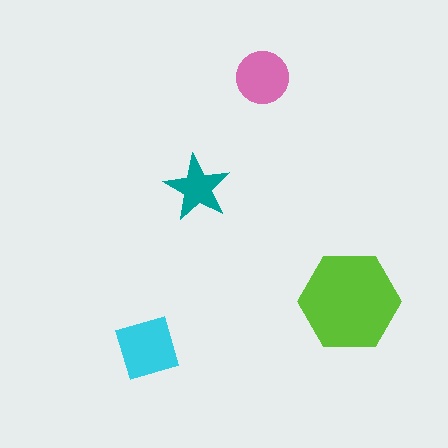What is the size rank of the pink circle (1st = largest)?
3rd.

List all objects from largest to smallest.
The lime hexagon, the cyan diamond, the pink circle, the teal star.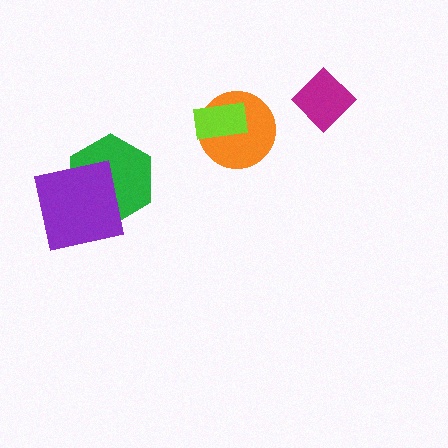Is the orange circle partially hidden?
Yes, it is partially covered by another shape.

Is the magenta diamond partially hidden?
No, no other shape covers it.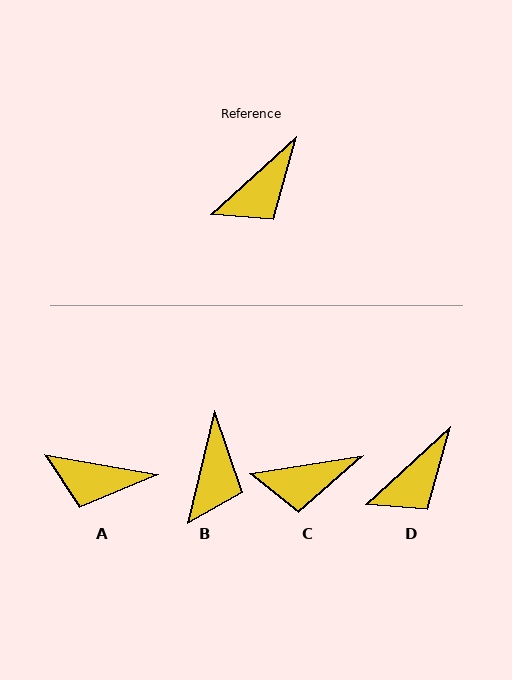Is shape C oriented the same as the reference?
No, it is off by about 34 degrees.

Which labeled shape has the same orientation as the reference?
D.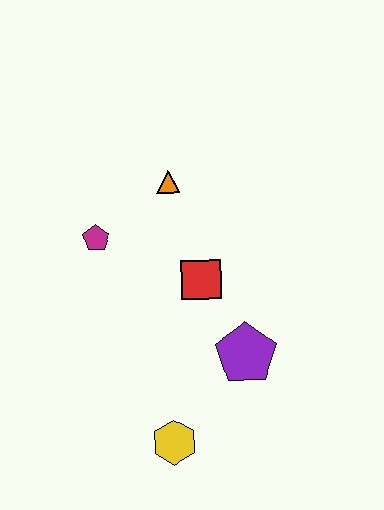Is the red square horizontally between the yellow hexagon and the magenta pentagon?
No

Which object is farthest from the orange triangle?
The yellow hexagon is farthest from the orange triangle.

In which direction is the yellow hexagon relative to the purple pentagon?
The yellow hexagon is below the purple pentagon.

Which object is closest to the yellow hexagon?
The purple pentagon is closest to the yellow hexagon.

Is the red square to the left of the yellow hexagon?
No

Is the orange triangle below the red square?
No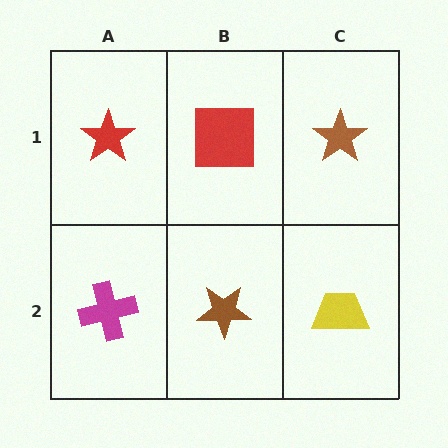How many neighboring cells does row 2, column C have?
2.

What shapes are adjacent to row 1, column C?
A yellow trapezoid (row 2, column C), a red square (row 1, column B).